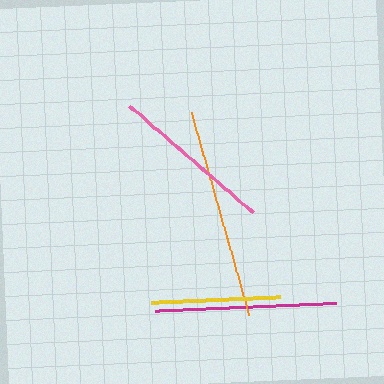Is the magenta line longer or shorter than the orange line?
The orange line is longer than the magenta line.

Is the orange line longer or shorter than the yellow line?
The orange line is longer than the yellow line.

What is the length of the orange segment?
The orange segment is approximately 211 pixels long.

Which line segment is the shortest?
The yellow line is the shortest at approximately 129 pixels.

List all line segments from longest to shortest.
From longest to shortest: orange, magenta, pink, yellow.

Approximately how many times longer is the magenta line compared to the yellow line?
The magenta line is approximately 1.4 times the length of the yellow line.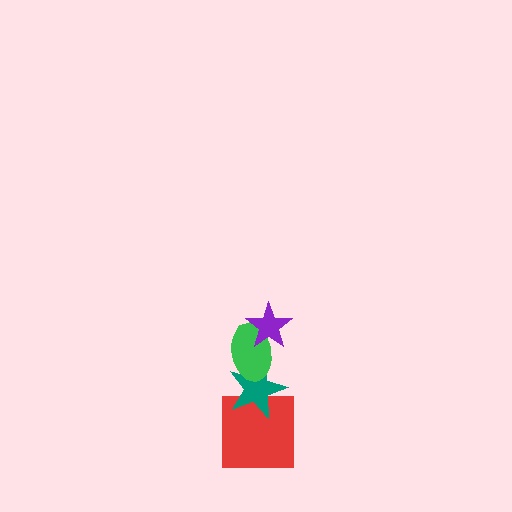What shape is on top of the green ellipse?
The purple star is on top of the green ellipse.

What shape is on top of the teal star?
The green ellipse is on top of the teal star.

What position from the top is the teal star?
The teal star is 3rd from the top.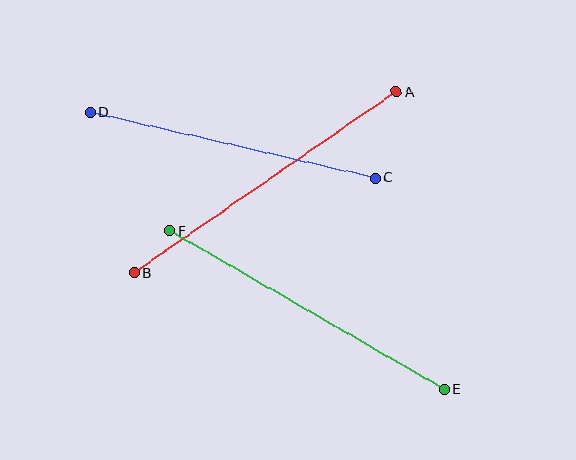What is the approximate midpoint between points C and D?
The midpoint is at approximately (233, 145) pixels.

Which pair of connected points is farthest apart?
Points A and B are farthest apart.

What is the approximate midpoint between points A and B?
The midpoint is at approximately (265, 182) pixels.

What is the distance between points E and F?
The distance is approximately 317 pixels.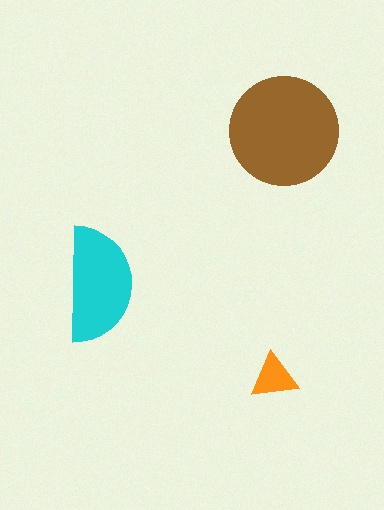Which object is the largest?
The brown circle.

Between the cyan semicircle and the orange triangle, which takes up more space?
The cyan semicircle.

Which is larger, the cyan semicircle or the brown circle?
The brown circle.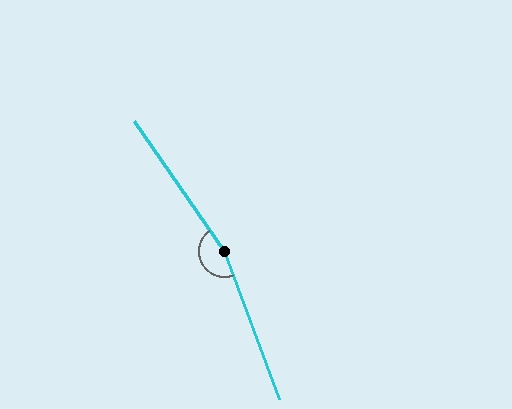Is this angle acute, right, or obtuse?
It is obtuse.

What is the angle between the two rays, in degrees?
Approximately 166 degrees.